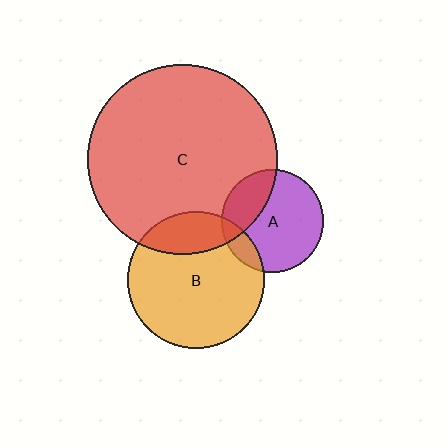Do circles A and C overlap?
Yes.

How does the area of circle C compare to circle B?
Approximately 1.9 times.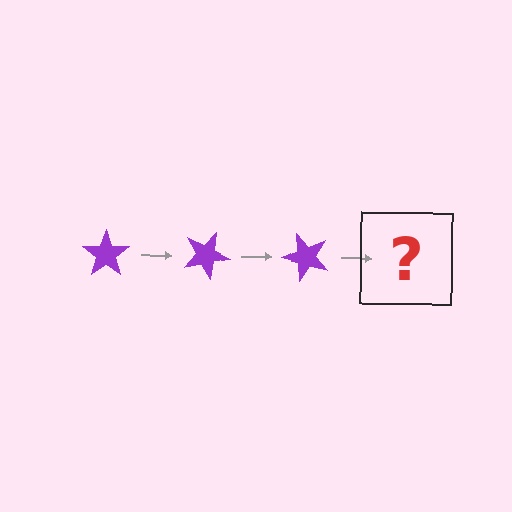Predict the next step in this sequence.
The next step is a purple star rotated 75 degrees.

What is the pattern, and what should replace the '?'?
The pattern is that the star rotates 25 degrees each step. The '?' should be a purple star rotated 75 degrees.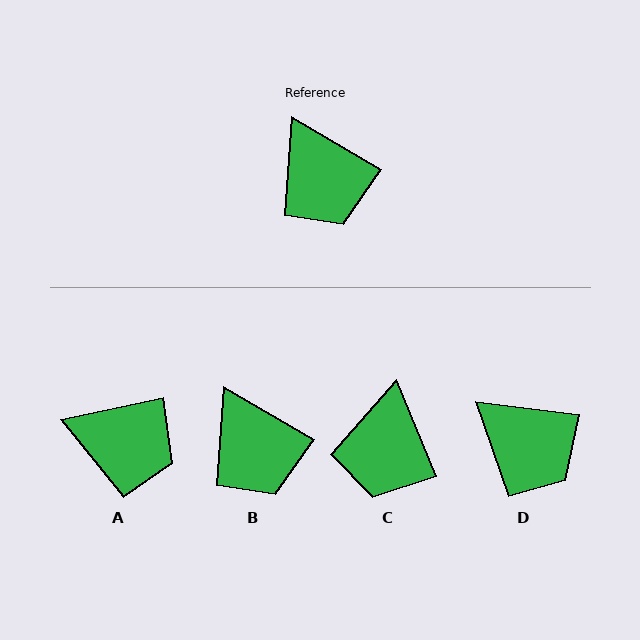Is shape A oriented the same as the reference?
No, it is off by about 43 degrees.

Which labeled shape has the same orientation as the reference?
B.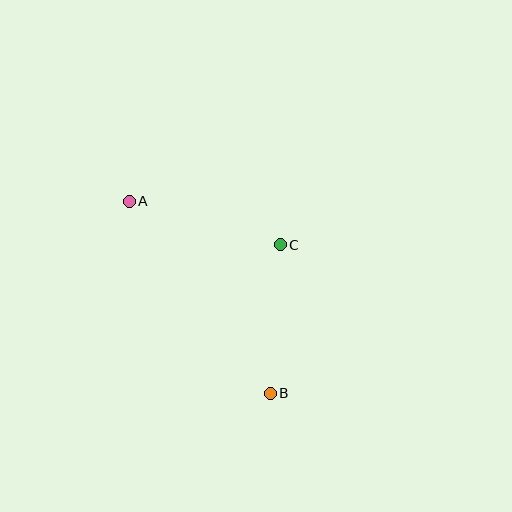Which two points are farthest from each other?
Points A and B are farthest from each other.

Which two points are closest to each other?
Points B and C are closest to each other.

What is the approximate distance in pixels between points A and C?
The distance between A and C is approximately 157 pixels.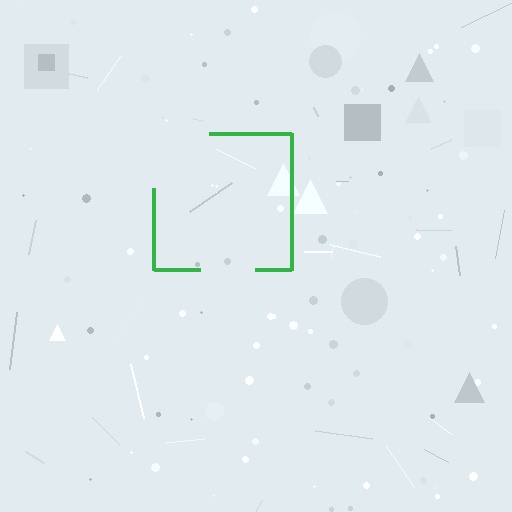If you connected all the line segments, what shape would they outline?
They would outline a square.